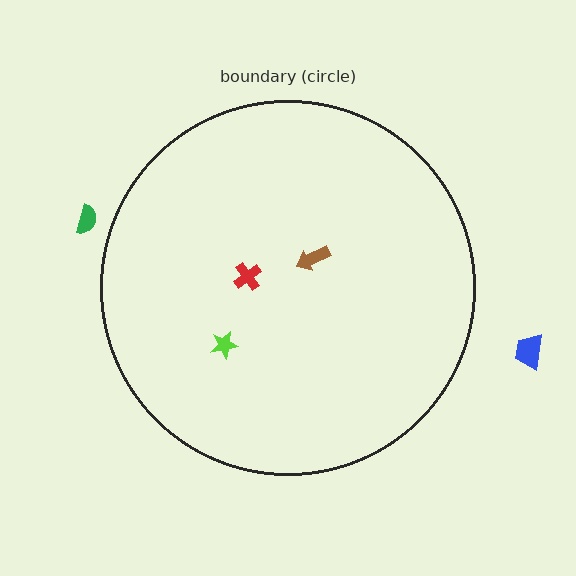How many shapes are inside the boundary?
3 inside, 2 outside.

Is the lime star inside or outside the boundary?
Inside.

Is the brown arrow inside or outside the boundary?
Inside.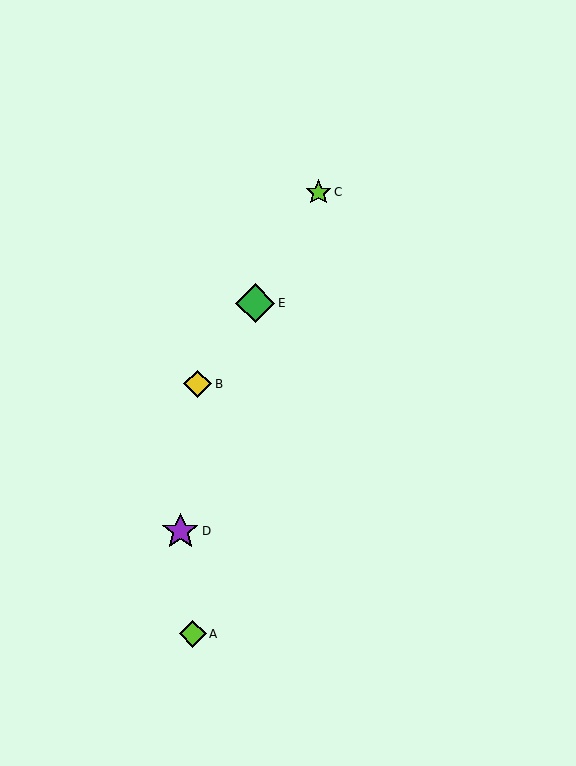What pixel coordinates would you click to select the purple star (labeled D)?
Click at (180, 531) to select the purple star D.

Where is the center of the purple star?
The center of the purple star is at (180, 531).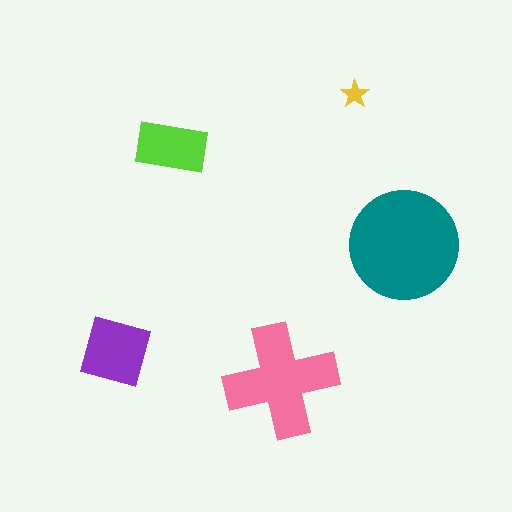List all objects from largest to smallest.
The teal circle, the pink cross, the purple square, the lime rectangle, the yellow star.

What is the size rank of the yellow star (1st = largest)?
5th.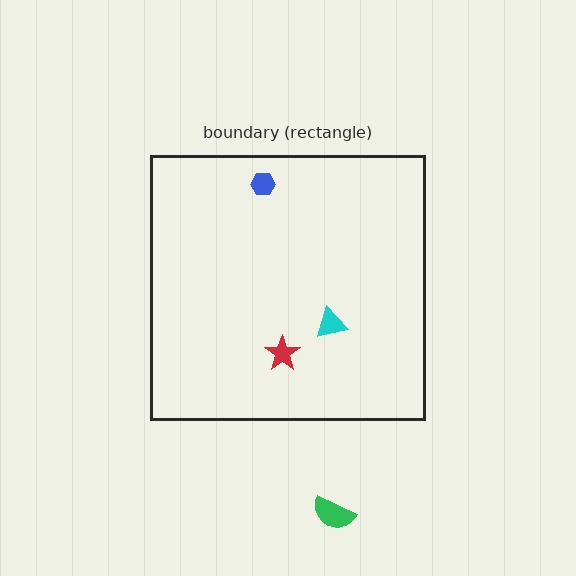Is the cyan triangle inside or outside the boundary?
Inside.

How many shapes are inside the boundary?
3 inside, 1 outside.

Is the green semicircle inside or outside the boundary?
Outside.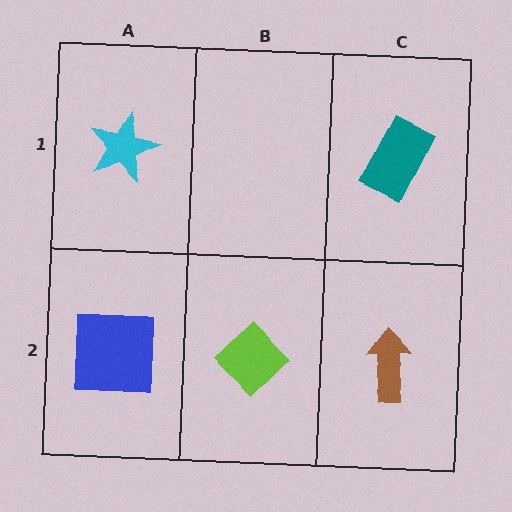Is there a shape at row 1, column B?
No, that cell is empty.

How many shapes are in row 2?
3 shapes.